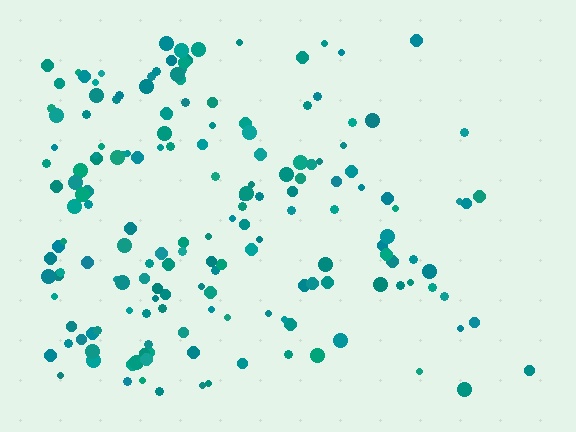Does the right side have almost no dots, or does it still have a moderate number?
Still a moderate number, just noticeably fewer than the left.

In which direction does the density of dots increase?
From right to left, with the left side densest.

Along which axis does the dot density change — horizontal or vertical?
Horizontal.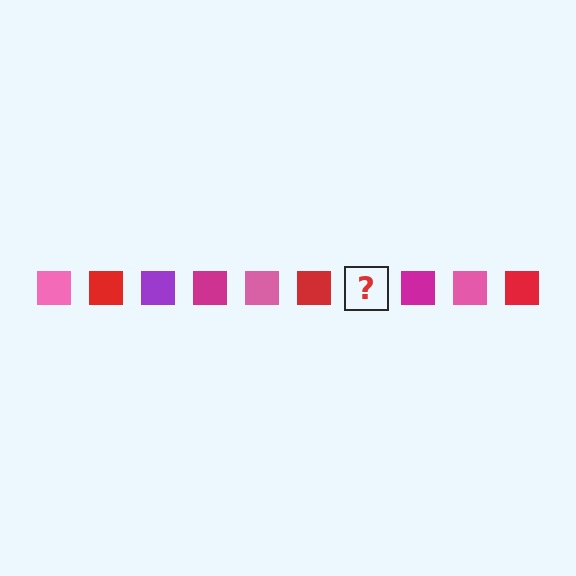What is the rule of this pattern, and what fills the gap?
The rule is that the pattern cycles through pink, red, purple, magenta squares. The gap should be filled with a purple square.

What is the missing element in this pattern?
The missing element is a purple square.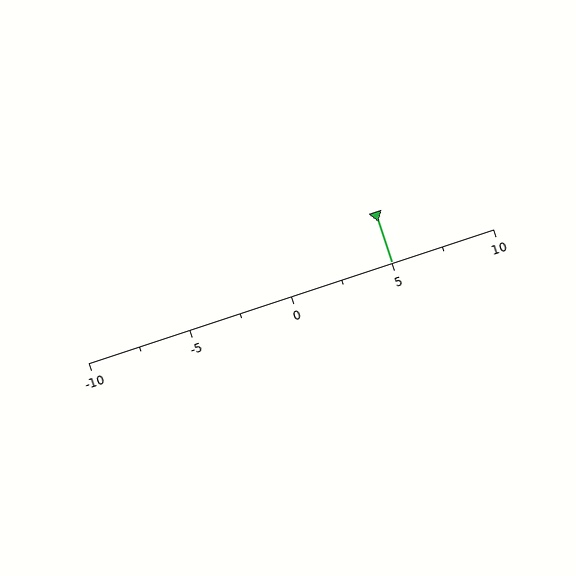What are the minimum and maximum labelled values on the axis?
The axis runs from -10 to 10.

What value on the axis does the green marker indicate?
The marker indicates approximately 5.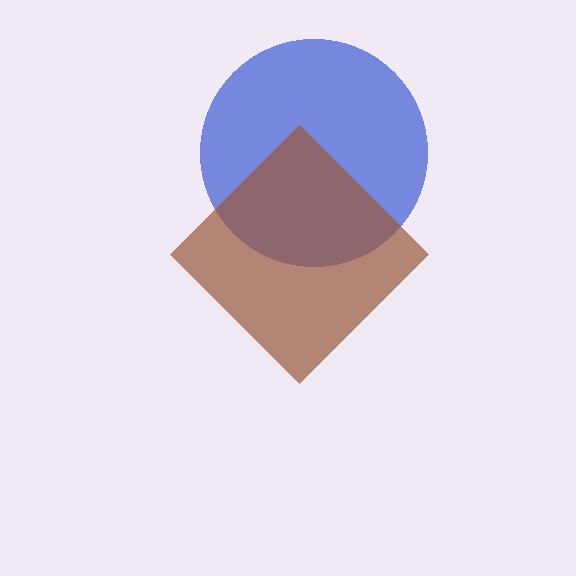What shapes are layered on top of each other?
The layered shapes are: a blue circle, a brown diamond.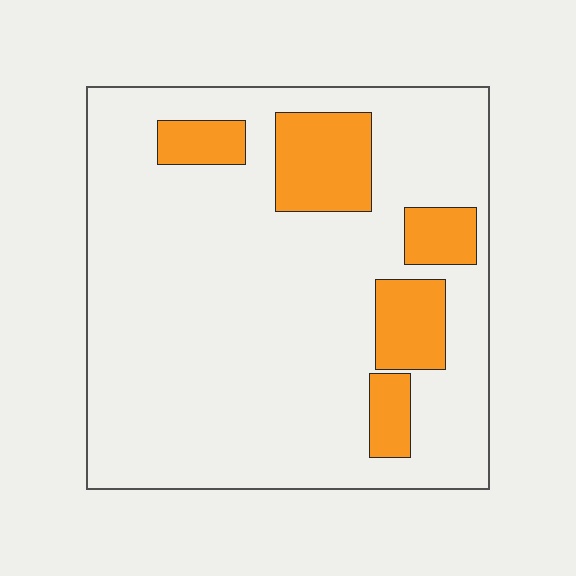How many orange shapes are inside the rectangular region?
5.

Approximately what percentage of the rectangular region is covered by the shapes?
Approximately 15%.